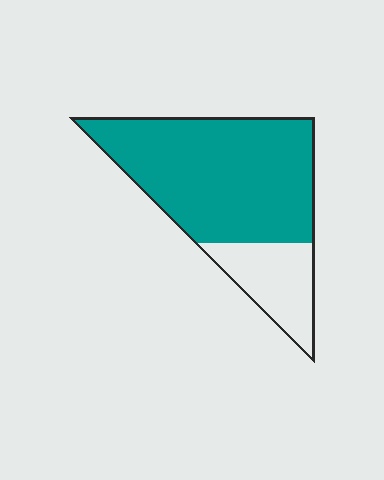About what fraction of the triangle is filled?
About three quarters (3/4).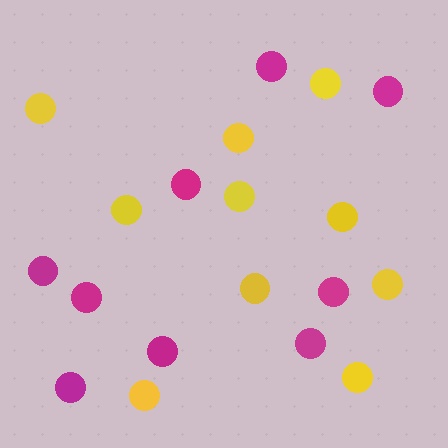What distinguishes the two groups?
There are 2 groups: one group of magenta circles (9) and one group of yellow circles (10).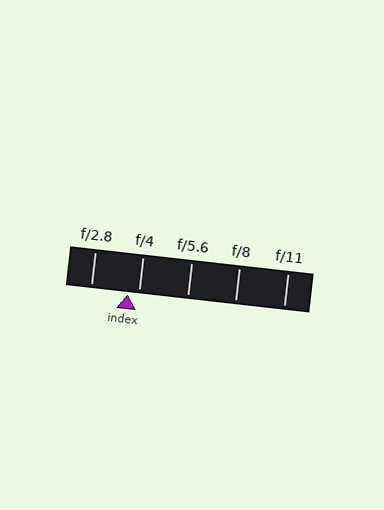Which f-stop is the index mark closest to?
The index mark is closest to f/4.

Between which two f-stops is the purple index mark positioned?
The index mark is between f/2.8 and f/4.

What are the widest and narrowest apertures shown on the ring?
The widest aperture shown is f/2.8 and the narrowest is f/11.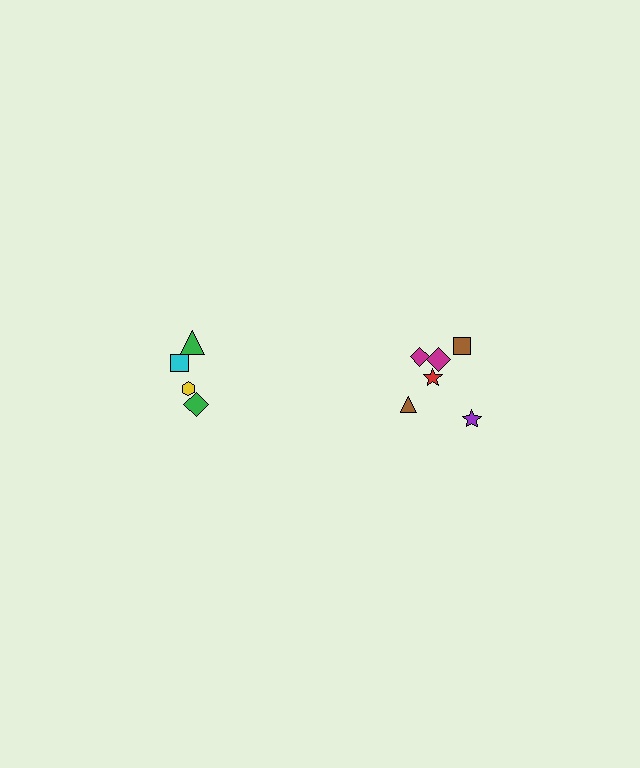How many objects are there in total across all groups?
There are 10 objects.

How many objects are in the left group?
There are 4 objects.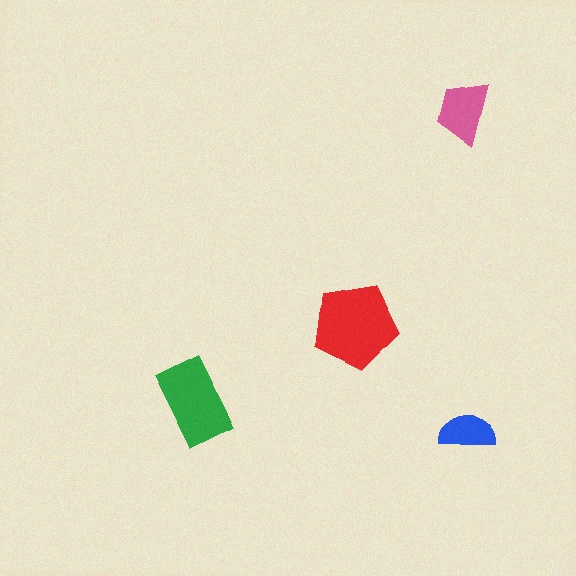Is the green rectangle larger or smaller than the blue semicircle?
Larger.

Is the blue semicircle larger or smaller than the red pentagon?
Smaller.